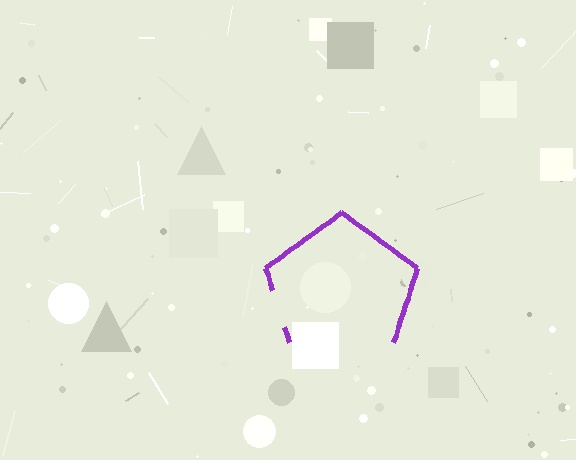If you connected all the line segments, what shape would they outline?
They would outline a pentagon.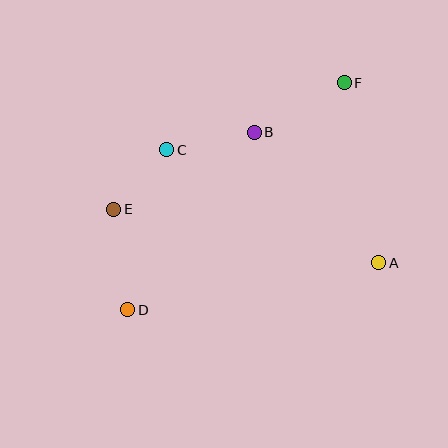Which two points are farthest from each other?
Points D and F are farthest from each other.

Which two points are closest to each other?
Points C and E are closest to each other.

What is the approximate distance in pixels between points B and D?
The distance between B and D is approximately 218 pixels.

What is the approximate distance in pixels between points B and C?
The distance between B and C is approximately 89 pixels.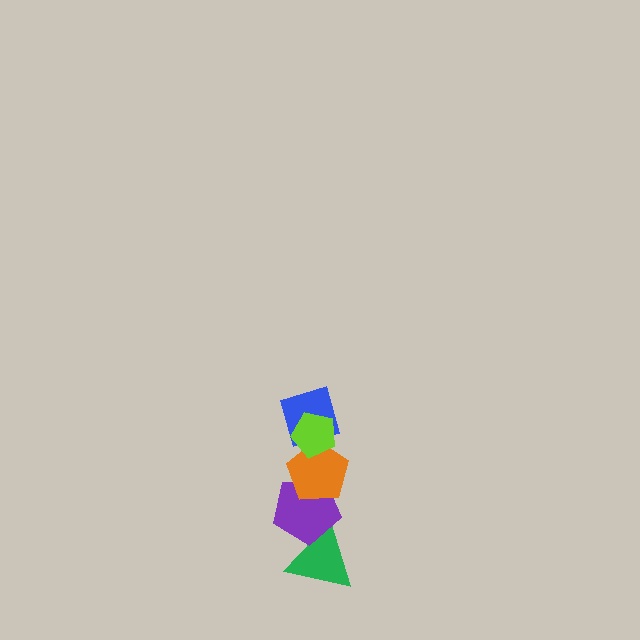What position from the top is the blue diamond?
The blue diamond is 2nd from the top.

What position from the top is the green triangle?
The green triangle is 5th from the top.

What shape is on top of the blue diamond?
The lime pentagon is on top of the blue diamond.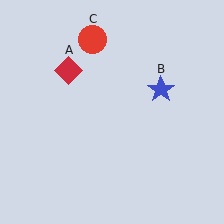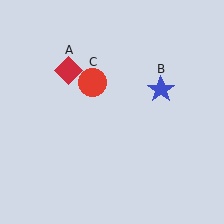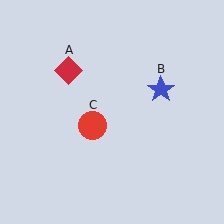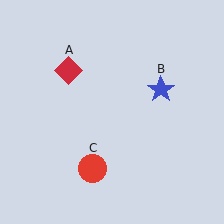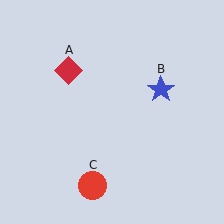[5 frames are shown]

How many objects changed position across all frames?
1 object changed position: red circle (object C).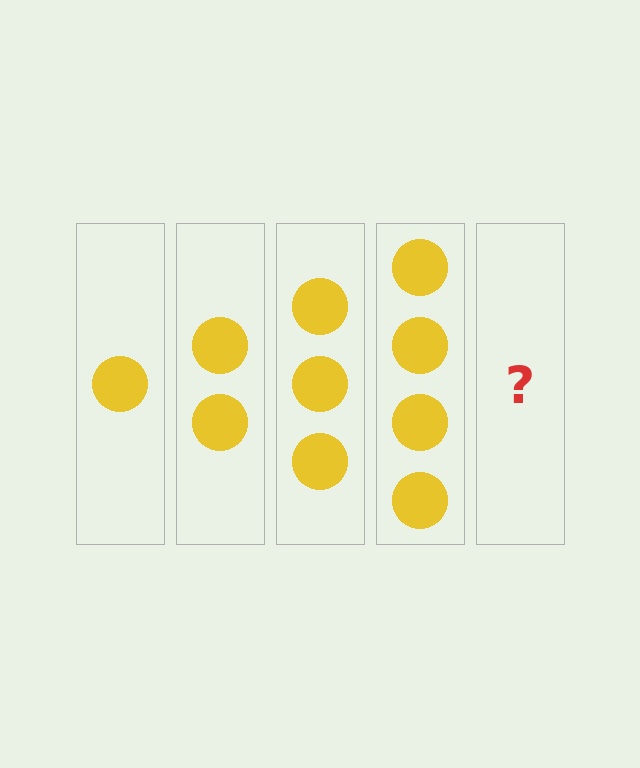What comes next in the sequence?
The next element should be 5 circles.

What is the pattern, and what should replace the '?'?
The pattern is that each step adds one more circle. The '?' should be 5 circles.